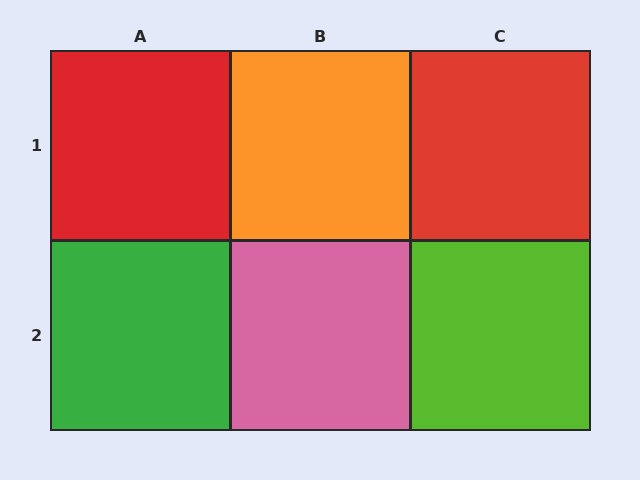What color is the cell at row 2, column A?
Green.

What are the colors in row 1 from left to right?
Red, orange, red.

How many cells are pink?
1 cell is pink.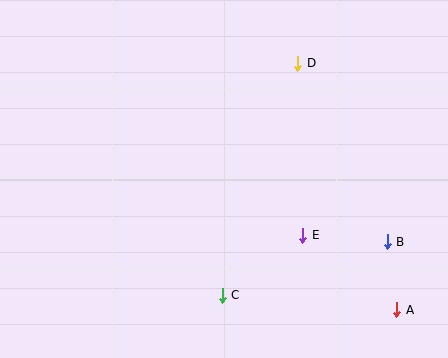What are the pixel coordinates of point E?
Point E is at (303, 235).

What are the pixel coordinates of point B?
Point B is at (387, 242).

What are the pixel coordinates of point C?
Point C is at (222, 295).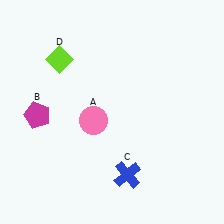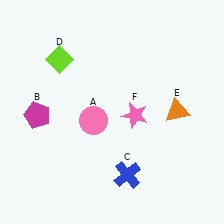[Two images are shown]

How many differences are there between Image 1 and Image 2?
There are 2 differences between the two images.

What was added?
An orange triangle (E), a pink star (F) were added in Image 2.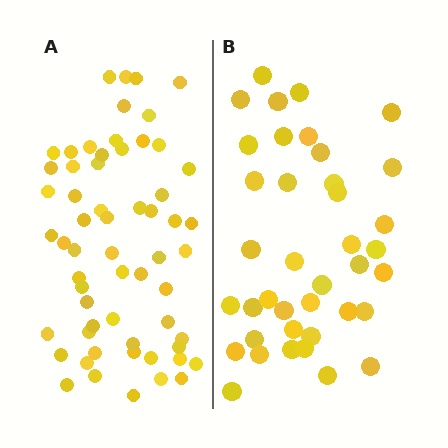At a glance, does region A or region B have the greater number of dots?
Region A (the left region) has more dots.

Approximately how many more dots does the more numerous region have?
Region A has approximately 20 more dots than region B.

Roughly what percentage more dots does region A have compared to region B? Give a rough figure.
About 55% more.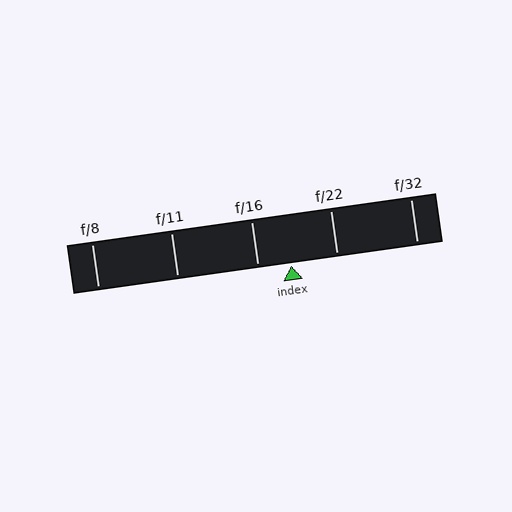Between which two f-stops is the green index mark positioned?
The index mark is between f/16 and f/22.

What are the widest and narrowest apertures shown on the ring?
The widest aperture shown is f/8 and the narrowest is f/32.